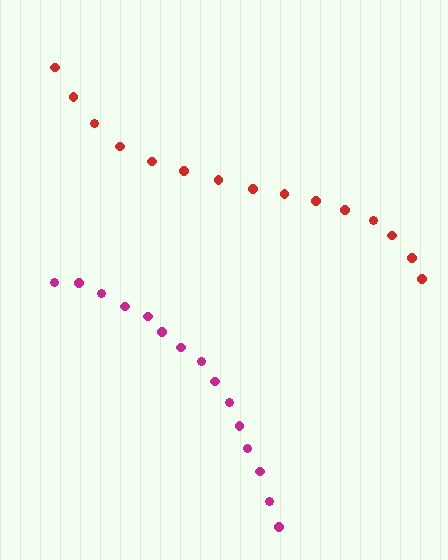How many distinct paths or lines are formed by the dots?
There are 2 distinct paths.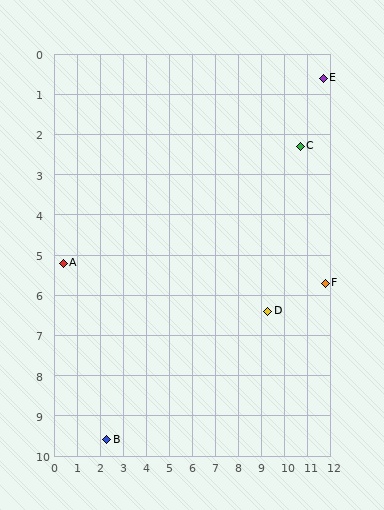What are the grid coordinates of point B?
Point B is at approximately (2.3, 9.6).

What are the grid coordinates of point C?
Point C is at approximately (10.7, 2.3).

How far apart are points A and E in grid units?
Points A and E are about 12.2 grid units apart.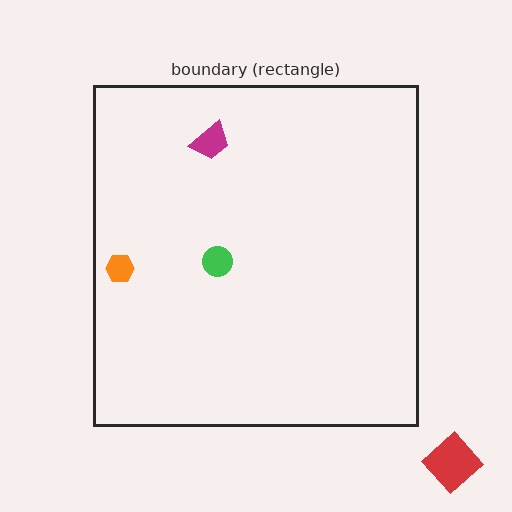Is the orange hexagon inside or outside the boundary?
Inside.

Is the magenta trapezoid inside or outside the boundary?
Inside.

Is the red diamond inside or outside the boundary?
Outside.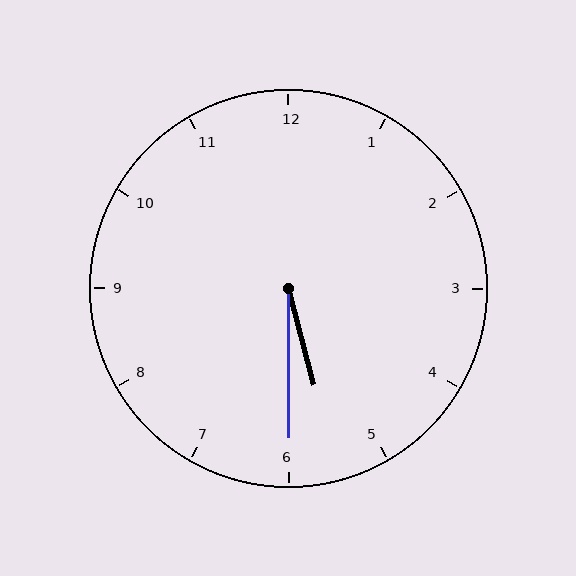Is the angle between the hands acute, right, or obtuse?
It is acute.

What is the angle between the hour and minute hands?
Approximately 15 degrees.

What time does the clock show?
5:30.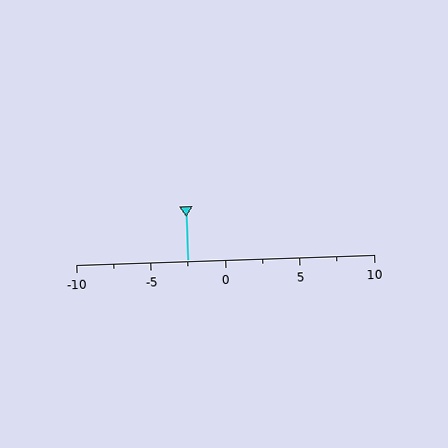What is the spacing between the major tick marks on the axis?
The major ticks are spaced 5 apart.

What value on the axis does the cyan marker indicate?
The marker indicates approximately -2.5.